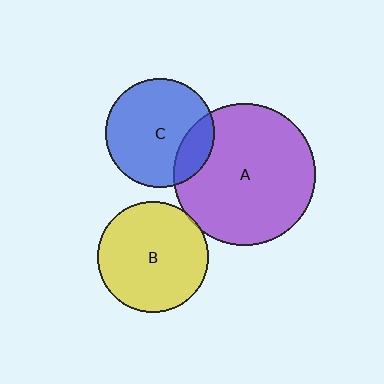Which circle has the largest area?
Circle A (purple).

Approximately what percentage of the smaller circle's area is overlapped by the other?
Approximately 5%.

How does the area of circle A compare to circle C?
Approximately 1.7 times.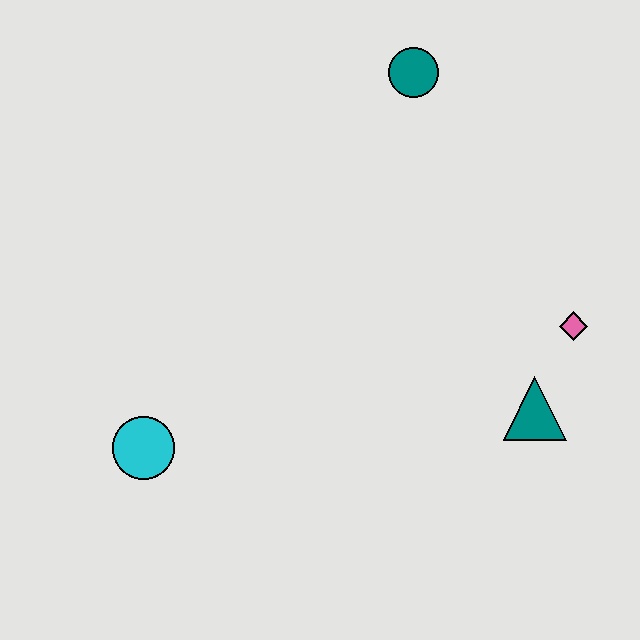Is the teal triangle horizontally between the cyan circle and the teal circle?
No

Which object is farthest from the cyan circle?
The teal circle is farthest from the cyan circle.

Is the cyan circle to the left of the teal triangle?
Yes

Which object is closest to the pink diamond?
The teal triangle is closest to the pink diamond.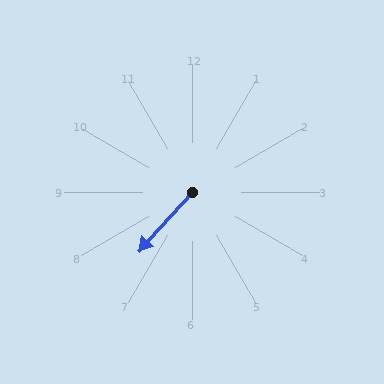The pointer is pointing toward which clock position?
Roughly 7 o'clock.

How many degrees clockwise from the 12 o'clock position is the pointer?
Approximately 222 degrees.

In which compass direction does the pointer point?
Southwest.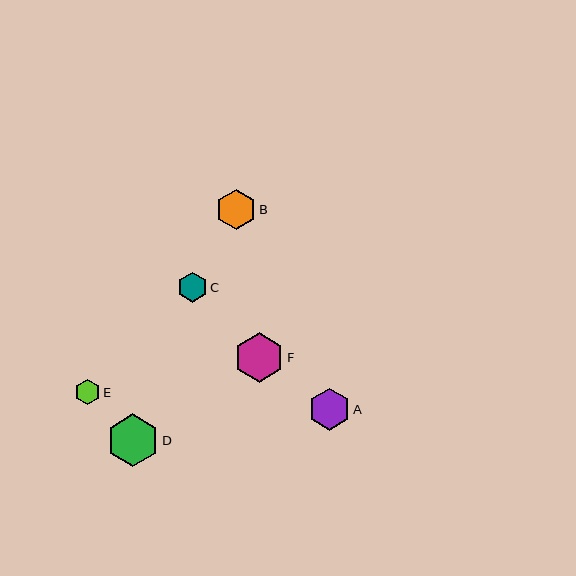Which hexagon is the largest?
Hexagon D is the largest with a size of approximately 52 pixels.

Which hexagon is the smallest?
Hexagon E is the smallest with a size of approximately 25 pixels.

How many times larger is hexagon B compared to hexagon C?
Hexagon B is approximately 1.3 times the size of hexagon C.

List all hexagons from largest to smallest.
From largest to smallest: D, F, A, B, C, E.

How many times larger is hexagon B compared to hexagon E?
Hexagon B is approximately 1.6 times the size of hexagon E.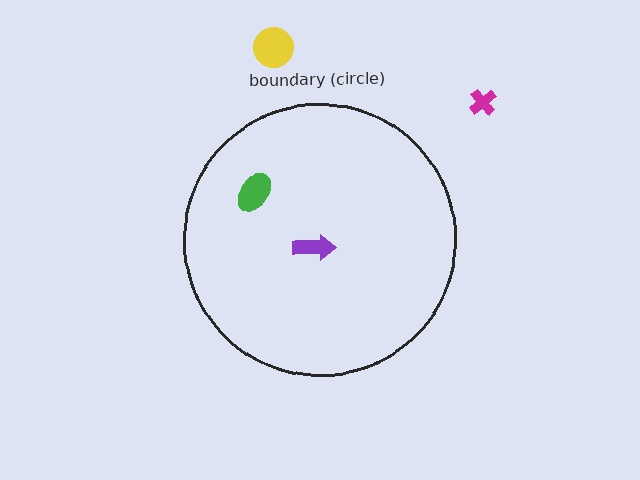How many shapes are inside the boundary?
2 inside, 2 outside.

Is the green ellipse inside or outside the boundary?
Inside.